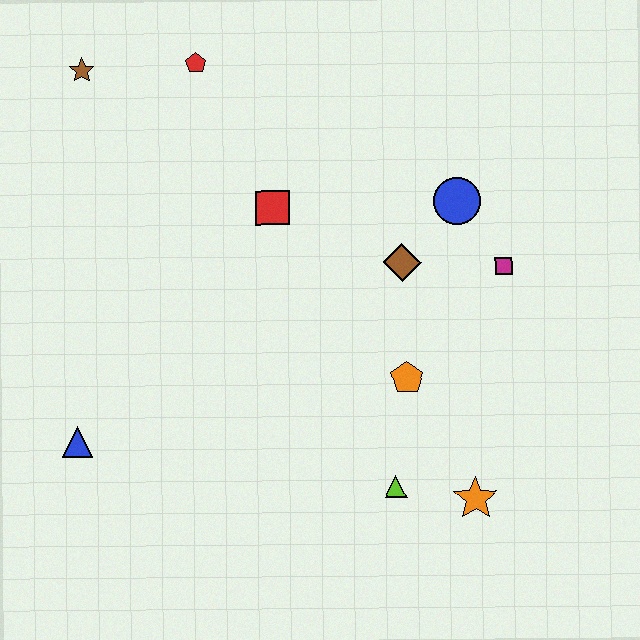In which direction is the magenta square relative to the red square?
The magenta square is to the right of the red square.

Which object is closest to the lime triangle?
The orange star is closest to the lime triangle.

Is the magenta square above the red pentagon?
No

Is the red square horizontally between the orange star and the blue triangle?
Yes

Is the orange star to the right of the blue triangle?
Yes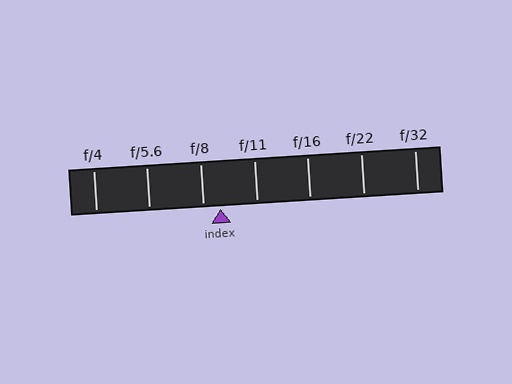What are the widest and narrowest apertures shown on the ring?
The widest aperture shown is f/4 and the narrowest is f/32.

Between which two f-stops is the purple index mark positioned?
The index mark is between f/8 and f/11.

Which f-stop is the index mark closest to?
The index mark is closest to f/8.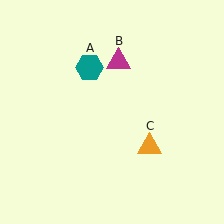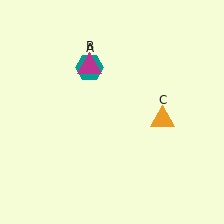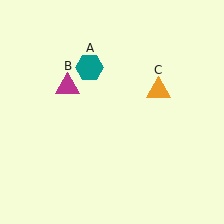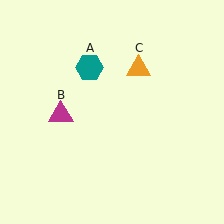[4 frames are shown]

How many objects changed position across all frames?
2 objects changed position: magenta triangle (object B), orange triangle (object C).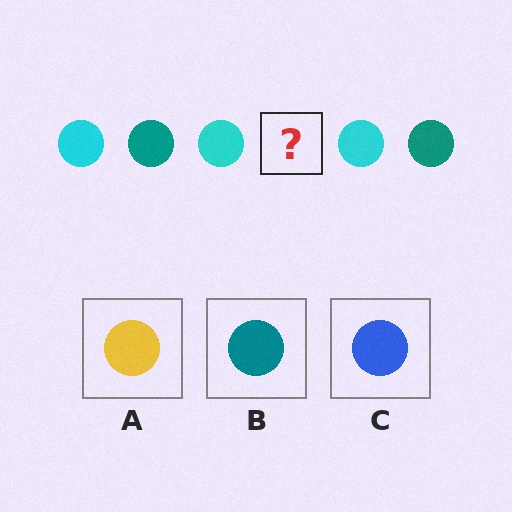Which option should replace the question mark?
Option B.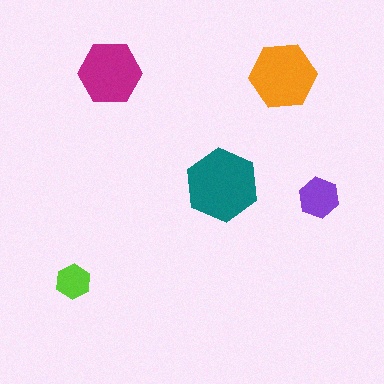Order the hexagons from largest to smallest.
the teal one, the orange one, the magenta one, the purple one, the lime one.